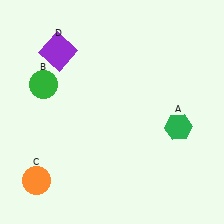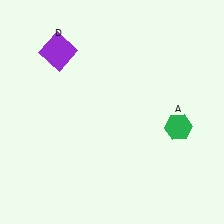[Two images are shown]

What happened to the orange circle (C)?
The orange circle (C) was removed in Image 2. It was in the bottom-left area of Image 1.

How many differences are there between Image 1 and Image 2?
There are 2 differences between the two images.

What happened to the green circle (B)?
The green circle (B) was removed in Image 2. It was in the top-left area of Image 1.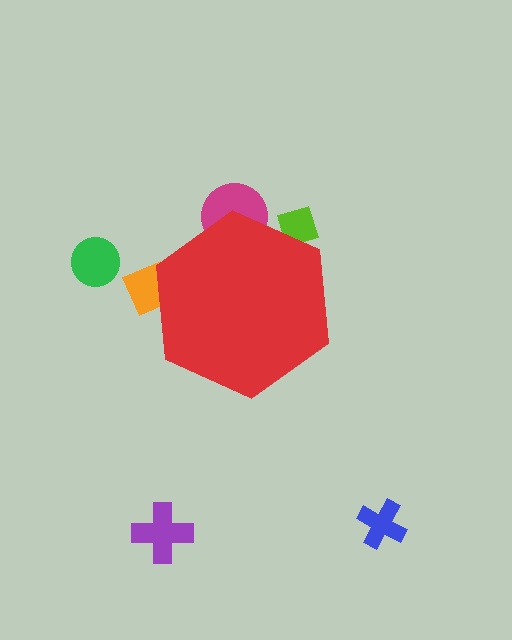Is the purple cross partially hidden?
No, the purple cross is fully visible.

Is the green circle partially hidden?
No, the green circle is fully visible.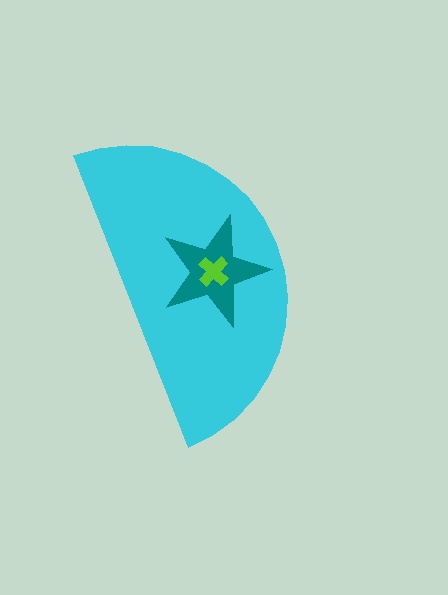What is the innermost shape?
The lime cross.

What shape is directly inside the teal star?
The lime cross.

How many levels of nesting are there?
3.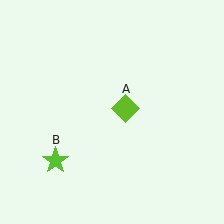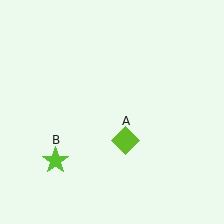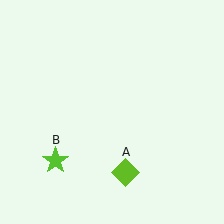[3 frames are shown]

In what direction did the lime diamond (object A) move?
The lime diamond (object A) moved down.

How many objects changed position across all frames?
1 object changed position: lime diamond (object A).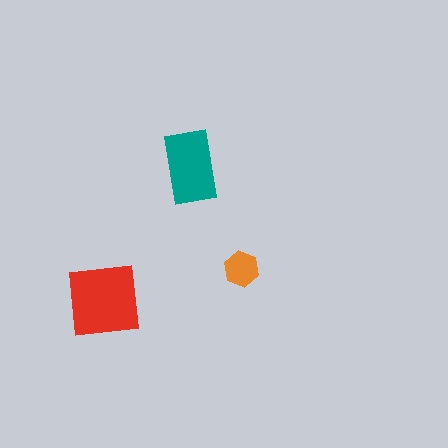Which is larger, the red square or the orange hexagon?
The red square.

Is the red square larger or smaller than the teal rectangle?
Larger.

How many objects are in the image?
There are 3 objects in the image.